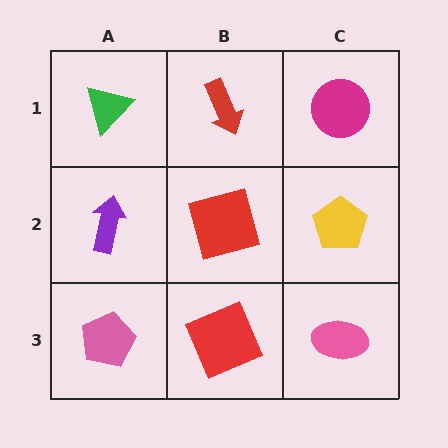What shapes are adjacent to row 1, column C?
A yellow pentagon (row 2, column C), a red arrow (row 1, column B).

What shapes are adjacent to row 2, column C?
A magenta circle (row 1, column C), a pink ellipse (row 3, column C), a red square (row 2, column B).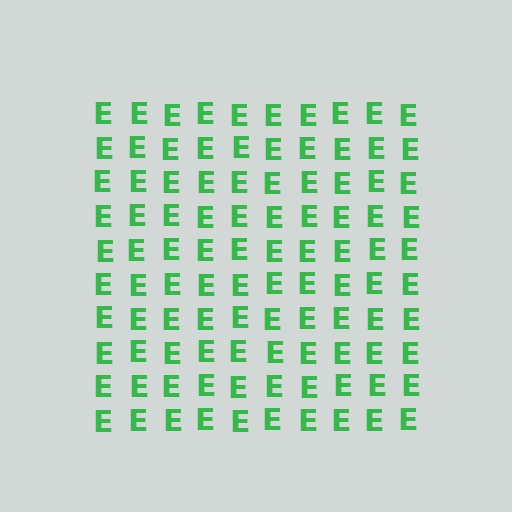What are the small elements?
The small elements are letter E's.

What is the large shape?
The large shape is a square.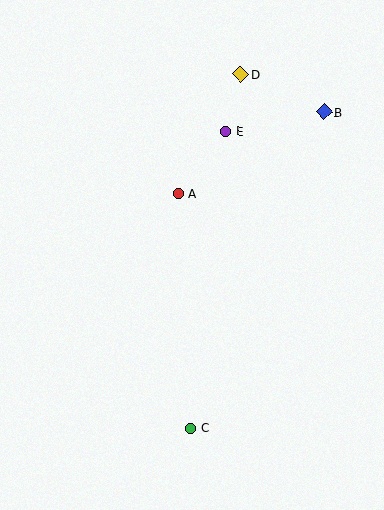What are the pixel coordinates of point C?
Point C is at (191, 428).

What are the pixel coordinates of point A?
Point A is at (178, 194).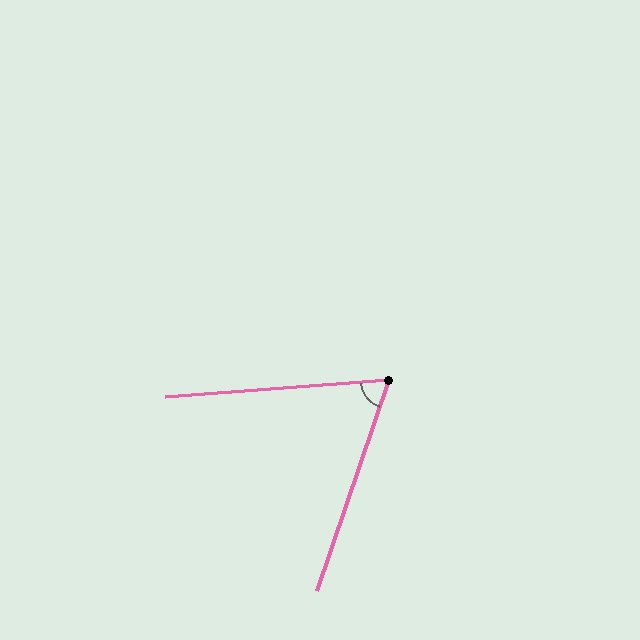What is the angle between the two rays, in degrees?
Approximately 67 degrees.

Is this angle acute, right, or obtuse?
It is acute.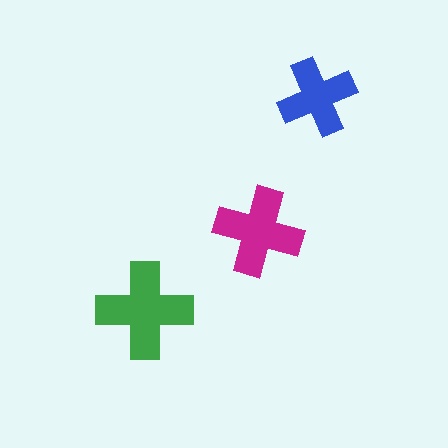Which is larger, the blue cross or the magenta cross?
The magenta one.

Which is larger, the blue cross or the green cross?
The green one.